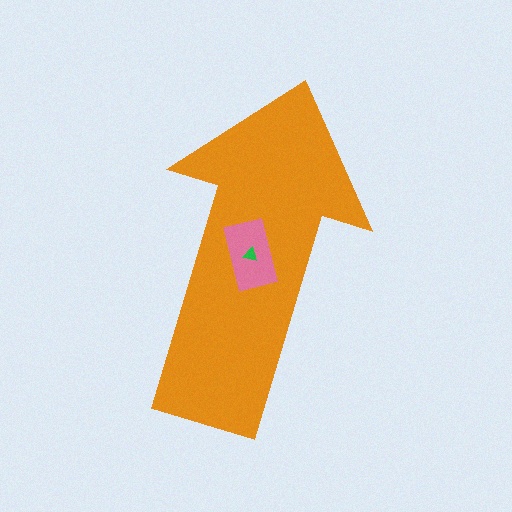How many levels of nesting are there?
3.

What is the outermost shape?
The orange arrow.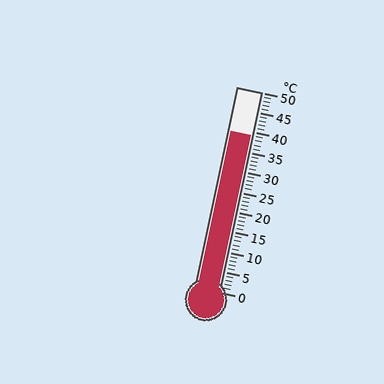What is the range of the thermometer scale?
The thermometer scale ranges from 0°C to 50°C.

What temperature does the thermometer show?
The thermometer shows approximately 39°C.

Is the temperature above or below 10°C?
The temperature is above 10°C.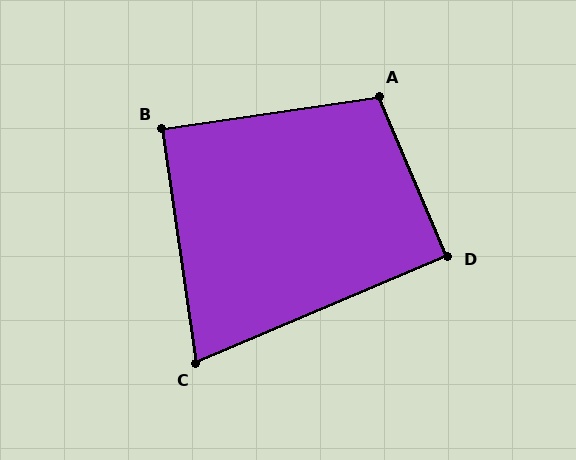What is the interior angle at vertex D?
Approximately 90 degrees (approximately right).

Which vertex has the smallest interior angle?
C, at approximately 75 degrees.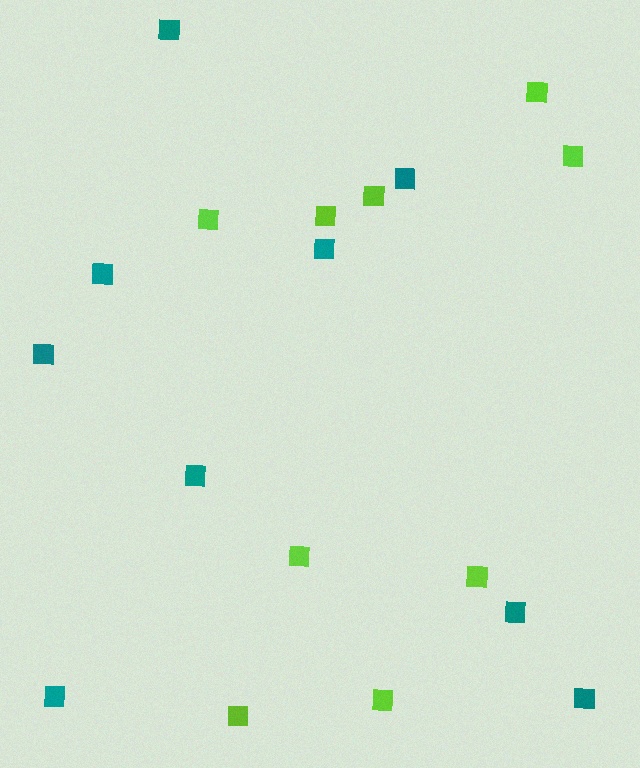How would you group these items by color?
There are 2 groups: one group of lime squares (9) and one group of teal squares (9).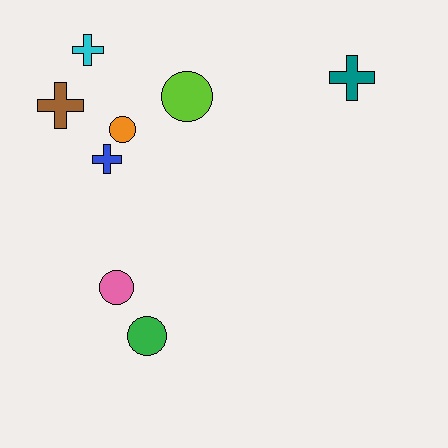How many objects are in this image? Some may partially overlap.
There are 8 objects.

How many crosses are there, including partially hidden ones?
There are 4 crosses.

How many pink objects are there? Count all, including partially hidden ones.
There is 1 pink object.